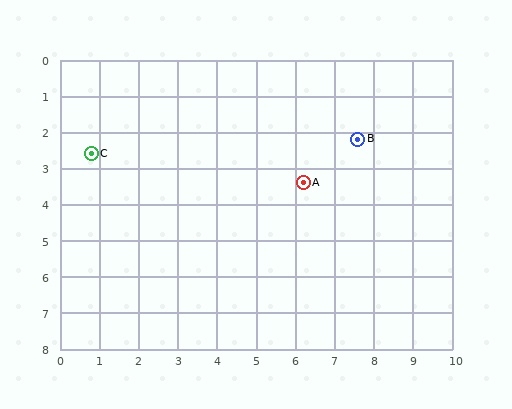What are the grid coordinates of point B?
Point B is at approximately (7.6, 2.2).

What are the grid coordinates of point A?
Point A is at approximately (6.2, 3.4).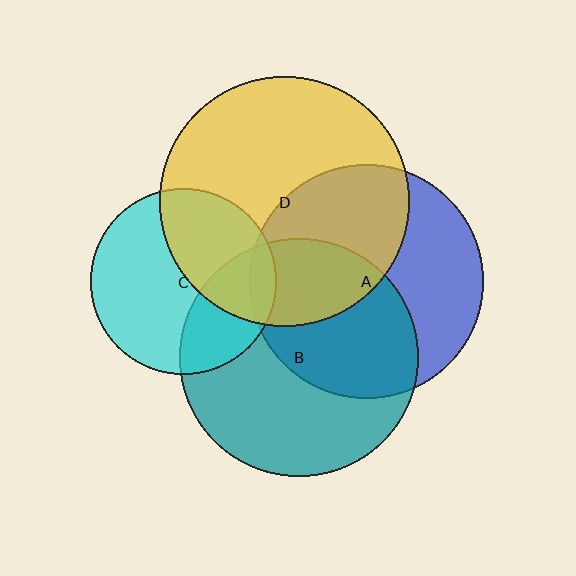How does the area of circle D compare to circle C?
Approximately 1.8 times.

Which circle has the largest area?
Circle D (yellow).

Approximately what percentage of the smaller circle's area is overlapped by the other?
Approximately 25%.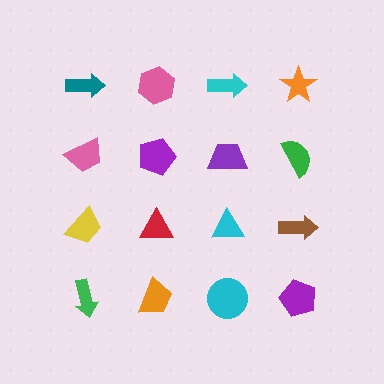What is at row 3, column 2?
A red triangle.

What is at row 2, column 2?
A purple pentagon.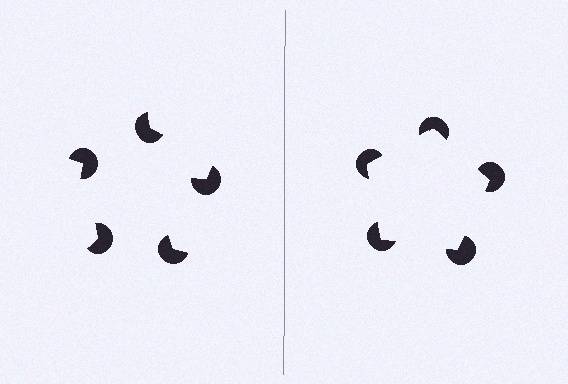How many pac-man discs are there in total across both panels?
10 — 5 on each side.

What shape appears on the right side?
An illusory pentagon.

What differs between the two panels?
The pac-man discs are positioned identically on both sides; only the wedge orientations differ. On the right they align to a pentagon; on the left they are misaligned.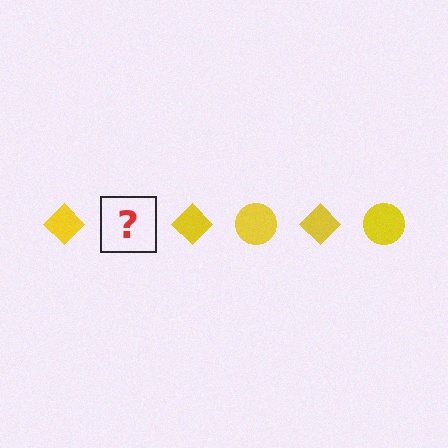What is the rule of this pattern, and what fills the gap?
The rule is that the pattern cycles through diamond, circle shapes in yellow. The gap should be filled with a yellow circle.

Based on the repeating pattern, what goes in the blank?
The blank should be a yellow circle.